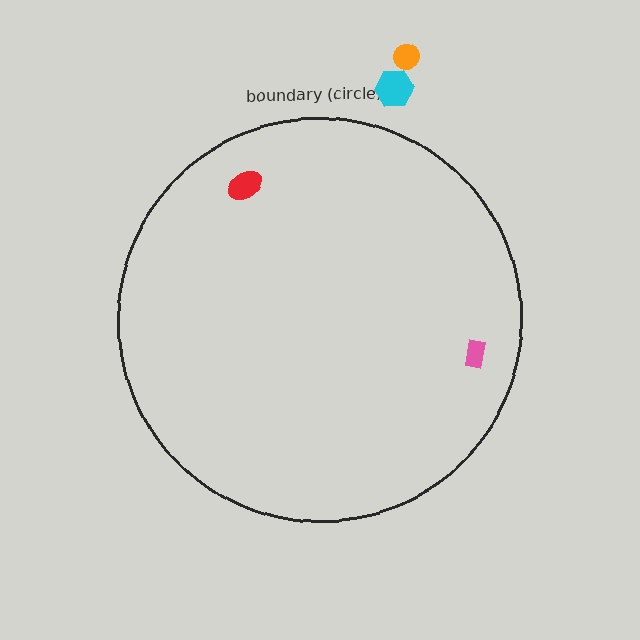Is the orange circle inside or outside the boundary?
Outside.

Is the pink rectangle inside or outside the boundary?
Inside.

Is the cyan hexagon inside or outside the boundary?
Outside.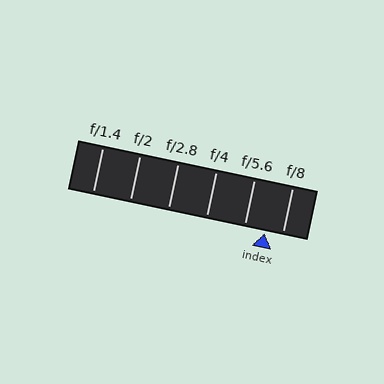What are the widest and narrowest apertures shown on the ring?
The widest aperture shown is f/1.4 and the narrowest is f/8.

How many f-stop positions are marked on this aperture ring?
There are 6 f-stop positions marked.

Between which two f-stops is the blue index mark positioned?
The index mark is between f/5.6 and f/8.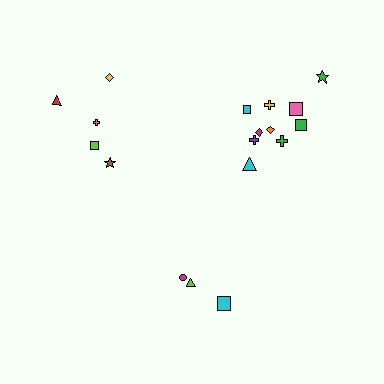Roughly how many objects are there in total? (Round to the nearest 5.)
Roughly 20 objects in total.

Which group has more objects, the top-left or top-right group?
The top-right group.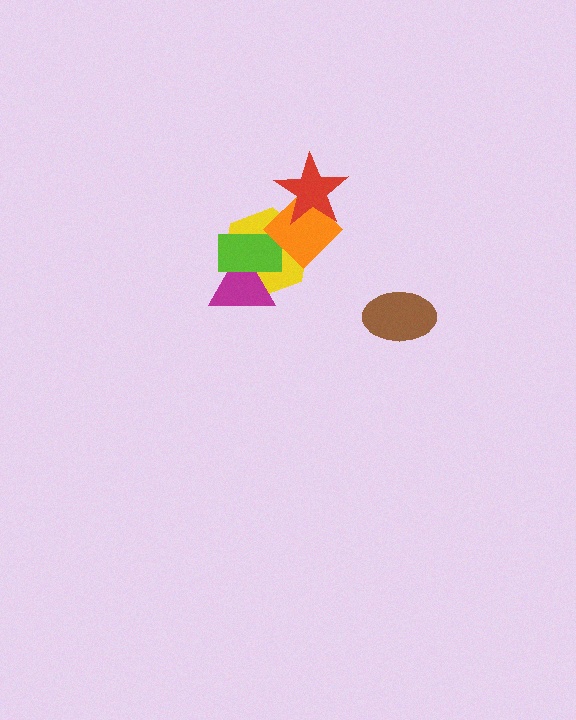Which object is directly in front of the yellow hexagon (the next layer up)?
The magenta triangle is directly in front of the yellow hexagon.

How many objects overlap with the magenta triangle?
2 objects overlap with the magenta triangle.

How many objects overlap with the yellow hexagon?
3 objects overlap with the yellow hexagon.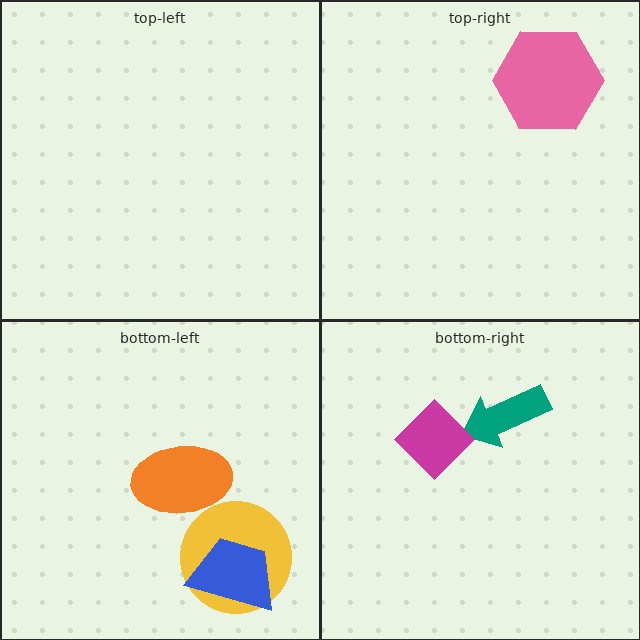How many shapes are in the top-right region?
1.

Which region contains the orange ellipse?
The bottom-left region.